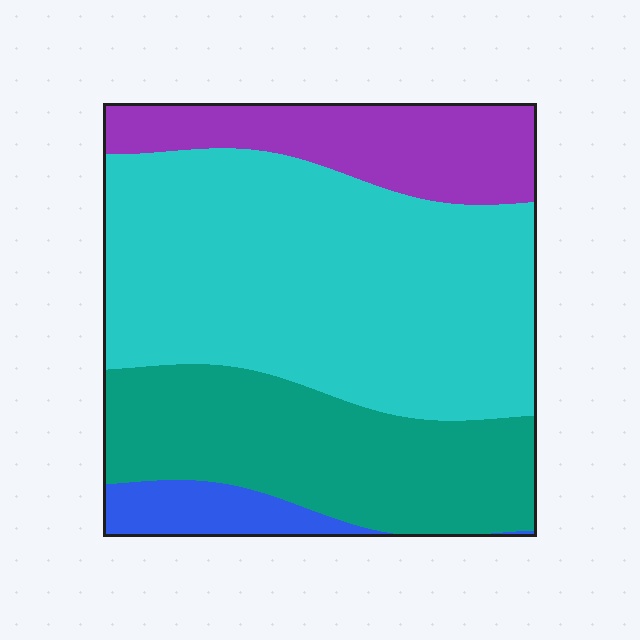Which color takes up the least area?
Blue, at roughly 5%.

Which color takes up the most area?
Cyan, at roughly 50%.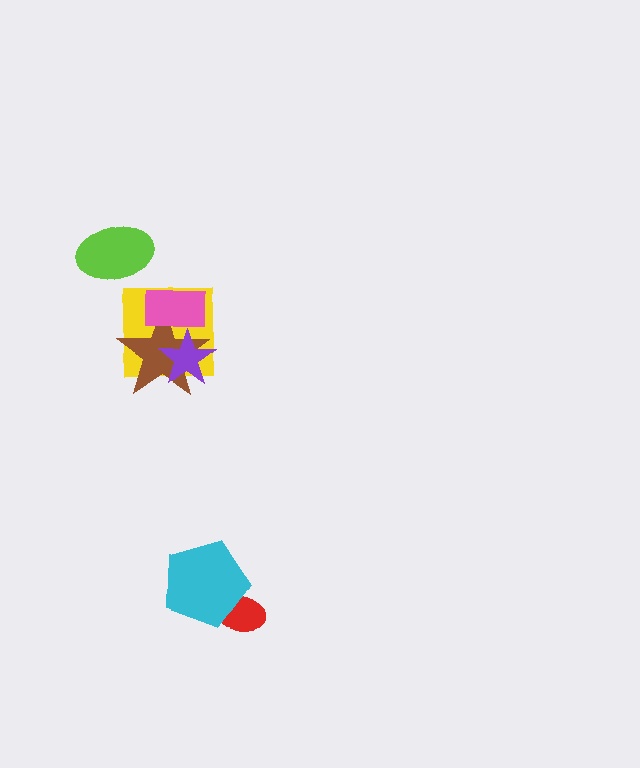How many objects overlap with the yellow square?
3 objects overlap with the yellow square.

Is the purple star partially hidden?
Yes, it is partially covered by another shape.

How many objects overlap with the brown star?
3 objects overlap with the brown star.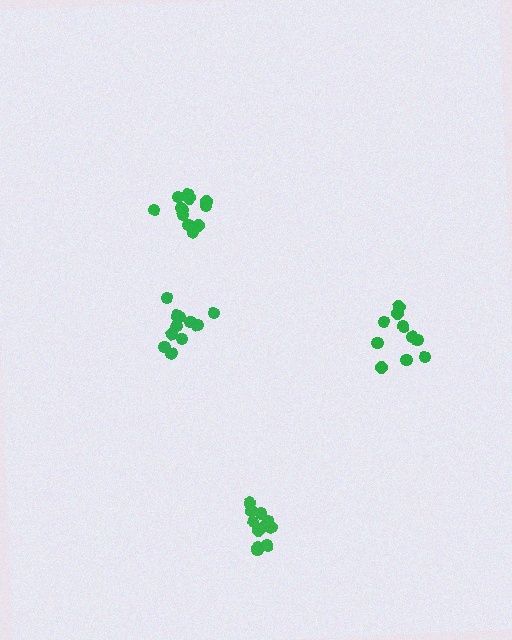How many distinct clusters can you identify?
There are 4 distinct clusters.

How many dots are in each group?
Group 1: 10 dots, Group 2: 12 dots, Group 3: 11 dots, Group 4: 11 dots (44 total).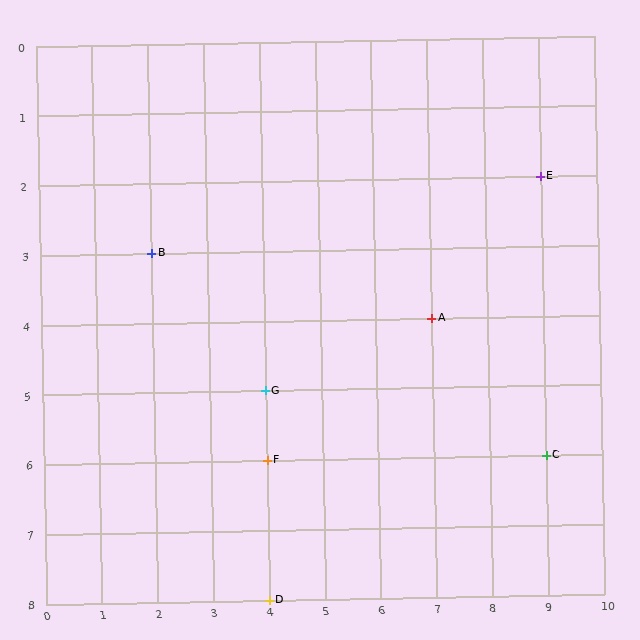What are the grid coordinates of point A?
Point A is at grid coordinates (7, 4).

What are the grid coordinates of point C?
Point C is at grid coordinates (9, 6).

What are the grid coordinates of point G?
Point G is at grid coordinates (4, 5).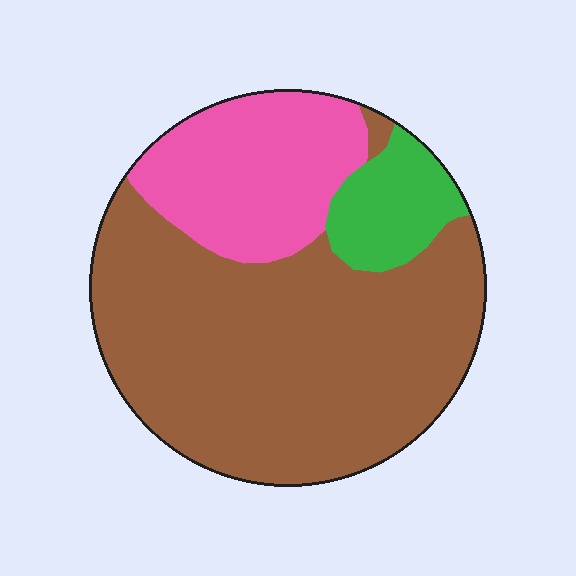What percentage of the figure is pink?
Pink covers 24% of the figure.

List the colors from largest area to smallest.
From largest to smallest: brown, pink, green.